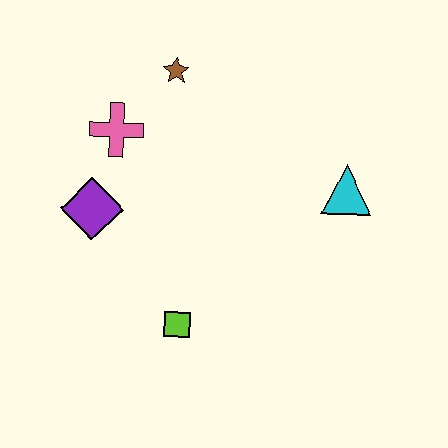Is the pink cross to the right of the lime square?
No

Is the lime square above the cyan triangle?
No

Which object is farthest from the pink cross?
The cyan triangle is farthest from the pink cross.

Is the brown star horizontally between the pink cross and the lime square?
Yes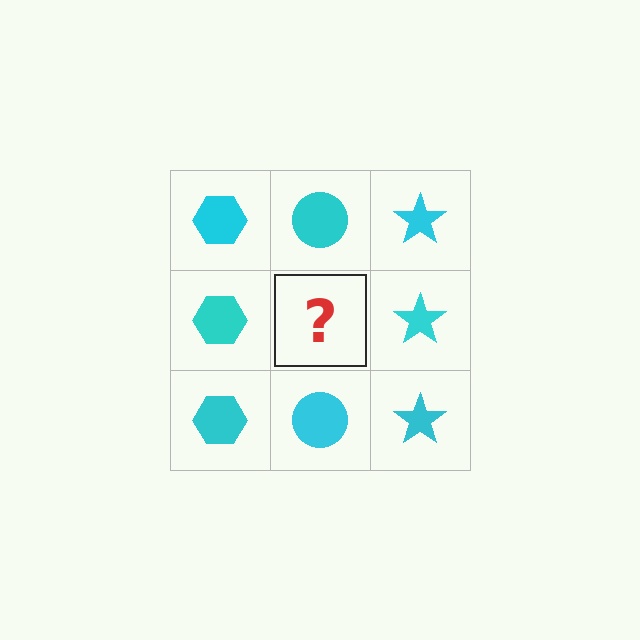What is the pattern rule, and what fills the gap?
The rule is that each column has a consistent shape. The gap should be filled with a cyan circle.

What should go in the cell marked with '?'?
The missing cell should contain a cyan circle.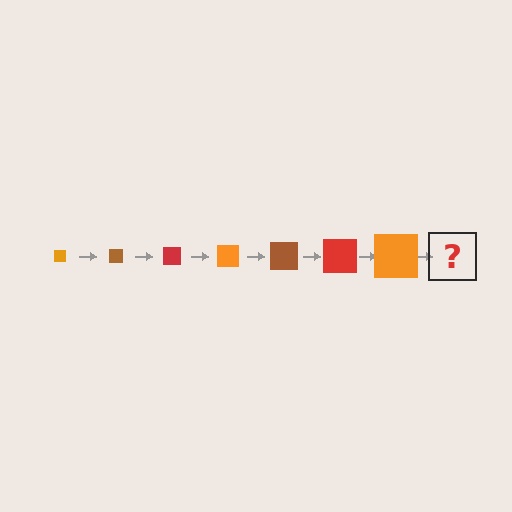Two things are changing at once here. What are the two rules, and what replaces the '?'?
The two rules are that the square grows larger each step and the color cycles through orange, brown, and red. The '?' should be a brown square, larger than the previous one.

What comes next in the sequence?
The next element should be a brown square, larger than the previous one.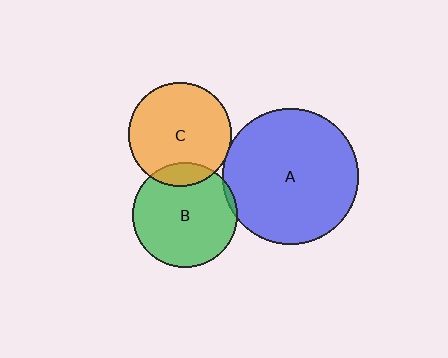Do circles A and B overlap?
Yes.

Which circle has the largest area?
Circle A (blue).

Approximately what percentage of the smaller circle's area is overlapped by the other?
Approximately 5%.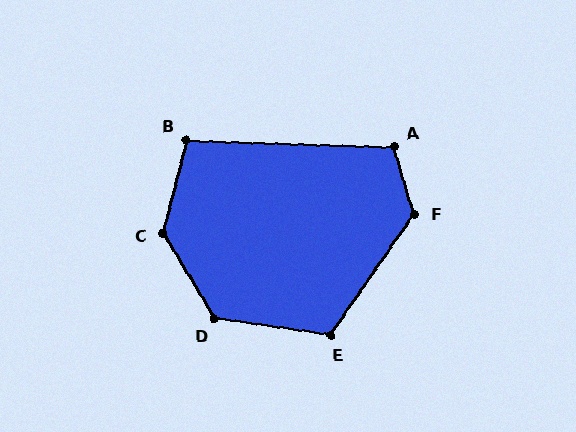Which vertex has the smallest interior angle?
B, at approximately 103 degrees.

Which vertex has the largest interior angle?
C, at approximately 134 degrees.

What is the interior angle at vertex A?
Approximately 108 degrees (obtuse).